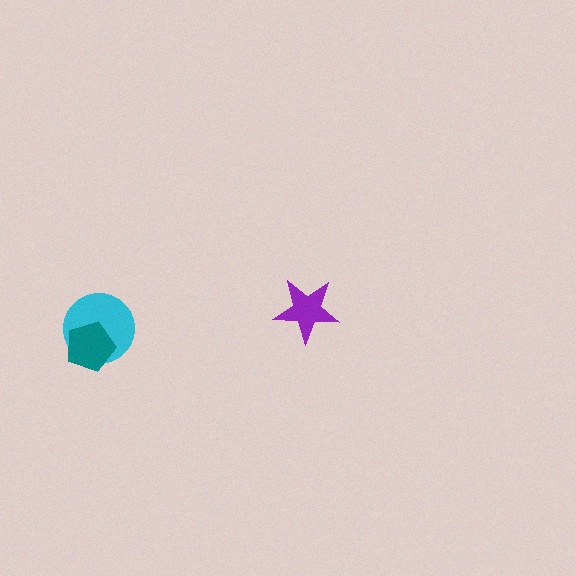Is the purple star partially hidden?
No, no other shape covers it.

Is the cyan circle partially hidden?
Yes, it is partially covered by another shape.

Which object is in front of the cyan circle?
The teal pentagon is in front of the cyan circle.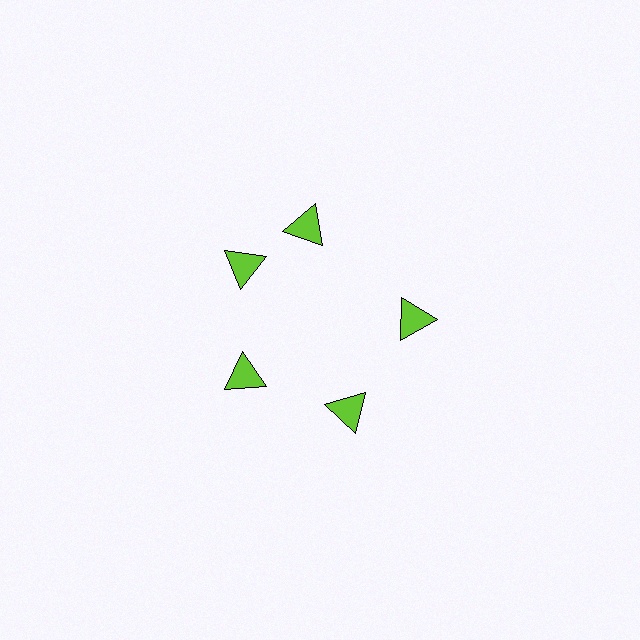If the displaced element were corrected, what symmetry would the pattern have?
It would have 5-fold rotational symmetry — the pattern would map onto itself every 72 degrees.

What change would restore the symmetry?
The symmetry would be restored by rotating it back into even spacing with its neighbors so that all 5 triangles sit at equal angles and equal distance from the center.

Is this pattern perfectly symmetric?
No. The 5 lime triangles are arranged in a ring, but one element near the 1 o'clock position is rotated out of alignment along the ring, breaking the 5-fold rotational symmetry.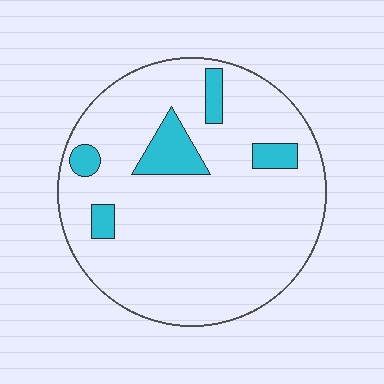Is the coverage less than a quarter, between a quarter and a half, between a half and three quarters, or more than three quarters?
Less than a quarter.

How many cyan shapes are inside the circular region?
5.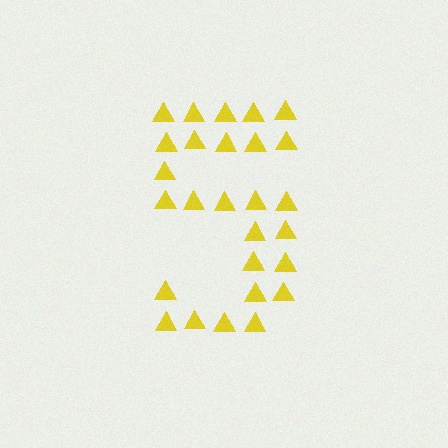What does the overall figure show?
The overall figure shows the digit 5.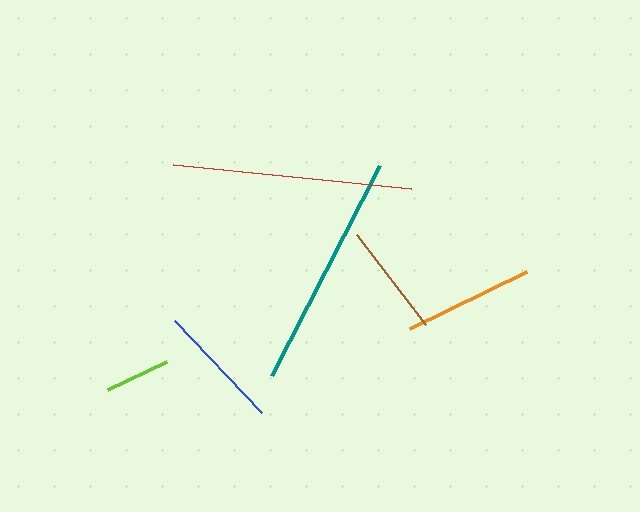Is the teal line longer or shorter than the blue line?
The teal line is longer than the blue line.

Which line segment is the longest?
The red line is the longest at approximately 239 pixels.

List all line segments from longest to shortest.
From longest to shortest: red, teal, orange, blue, brown, lime.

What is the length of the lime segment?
The lime segment is approximately 65 pixels long.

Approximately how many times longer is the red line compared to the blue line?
The red line is approximately 1.9 times the length of the blue line.